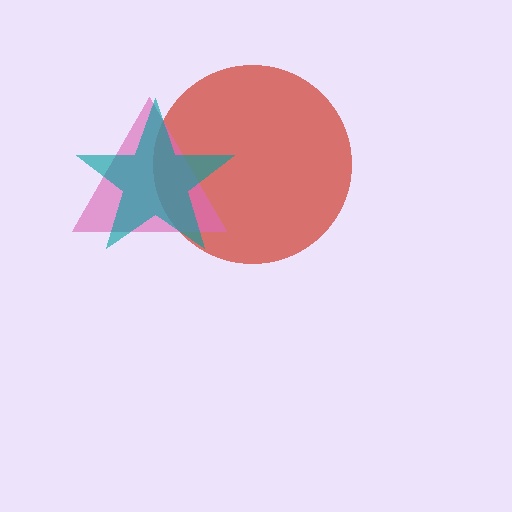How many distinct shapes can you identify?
There are 3 distinct shapes: a red circle, a pink triangle, a teal star.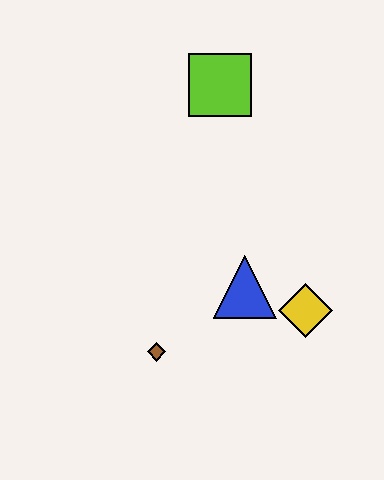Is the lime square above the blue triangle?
Yes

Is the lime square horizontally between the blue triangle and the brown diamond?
Yes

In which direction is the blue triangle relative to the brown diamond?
The blue triangle is to the right of the brown diamond.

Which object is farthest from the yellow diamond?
The lime square is farthest from the yellow diamond.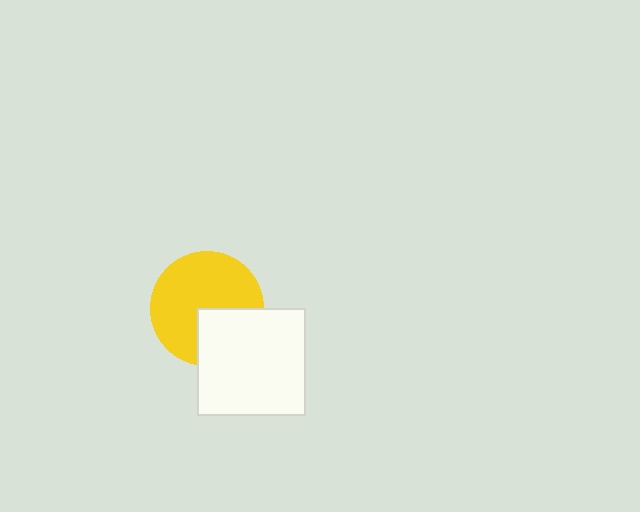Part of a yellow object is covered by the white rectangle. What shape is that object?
It is a circle.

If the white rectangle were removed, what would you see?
You would see the complete yellow circle.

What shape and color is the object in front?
The object in front is a white rectangle.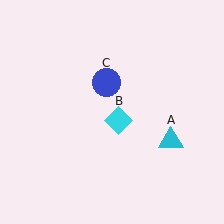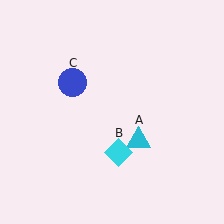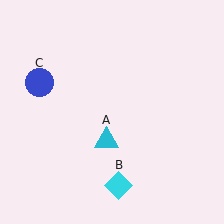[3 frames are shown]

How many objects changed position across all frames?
3 objects changed position: cyan triangle (object A), cyan diamond (object B), blue circle (object C).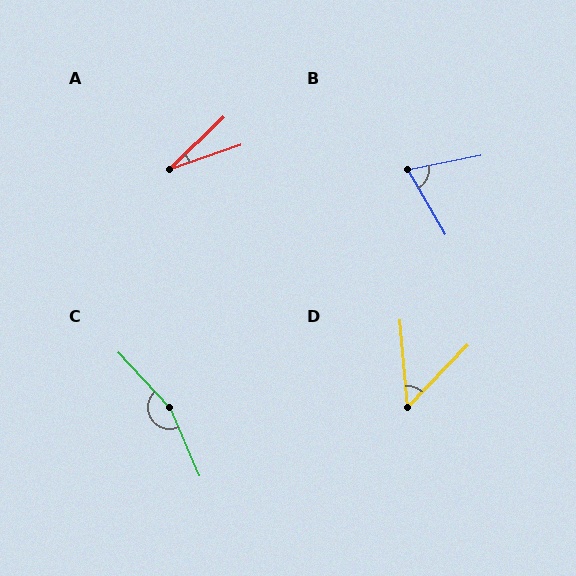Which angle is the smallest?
A, at approximately 25 degrees.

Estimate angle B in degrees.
Approximately 71 degrees.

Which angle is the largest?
C, at approximately 161 degrees.